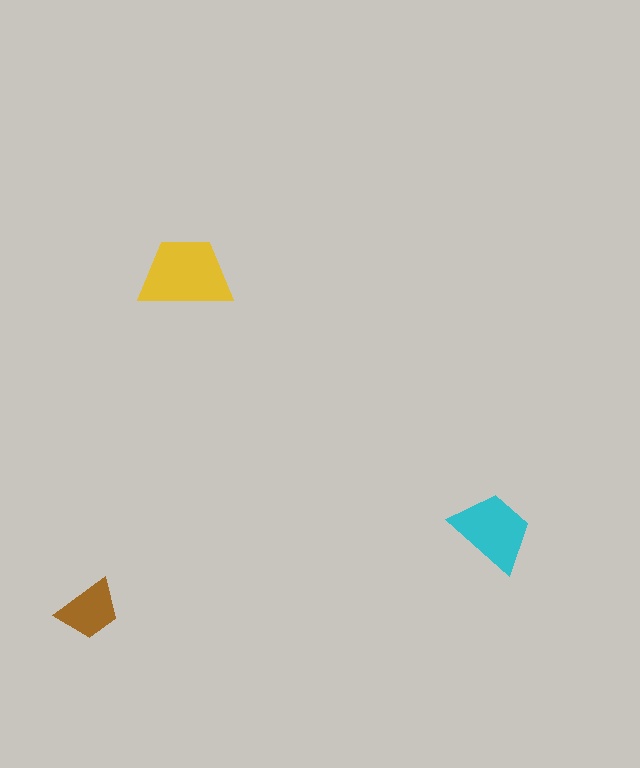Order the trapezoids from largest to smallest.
the yellow one, the cyan one, the brown one.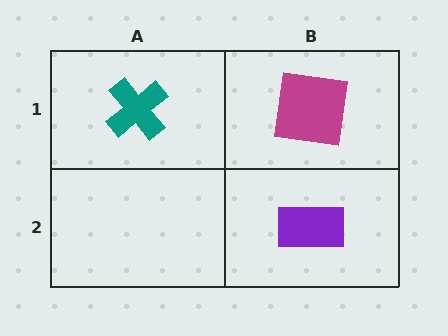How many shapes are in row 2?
1 shape.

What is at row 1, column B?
A magenta square.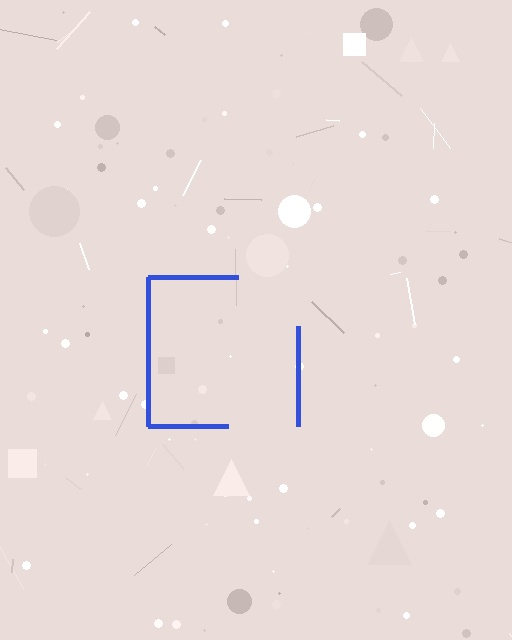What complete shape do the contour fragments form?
The contour fragments form a square.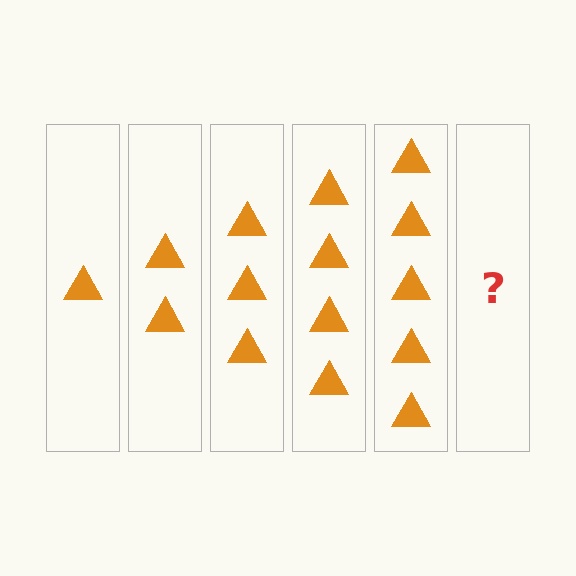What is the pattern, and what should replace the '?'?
The pattern is that each step adds one more triangle. The '?' should be 6 triangles.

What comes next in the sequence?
The next element should be 6 triangles.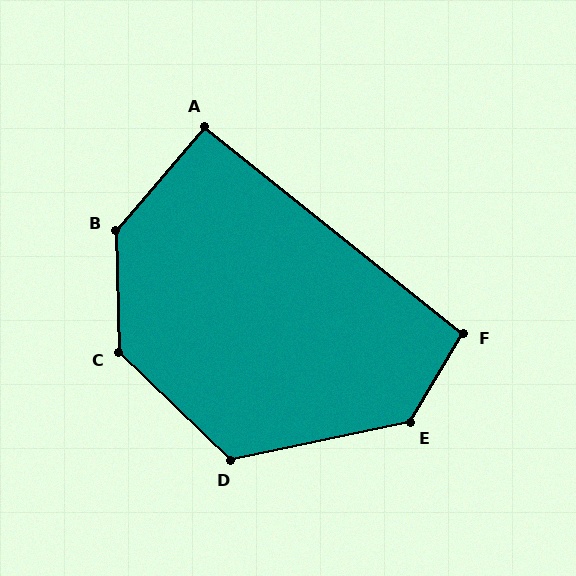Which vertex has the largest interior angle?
B, at approximately 138 degrees.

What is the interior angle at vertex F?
Approximately 97 degrees (obtuse).